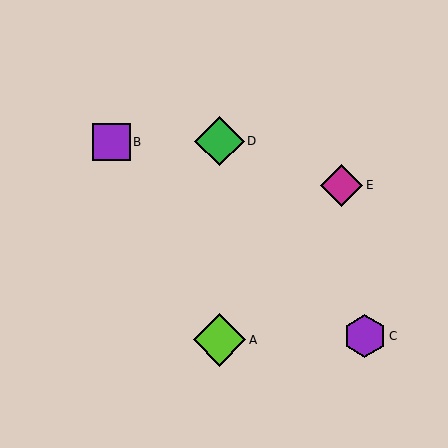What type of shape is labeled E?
Shape E is a magenta diamond.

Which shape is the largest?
The lime diamond (labeled A) is the largest.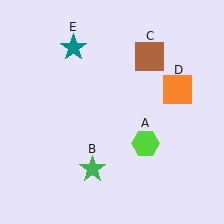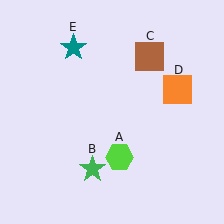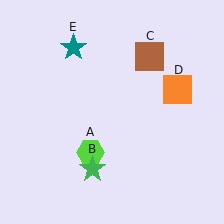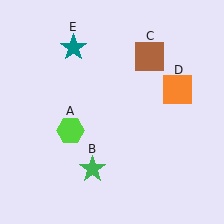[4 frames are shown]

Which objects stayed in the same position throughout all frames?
Green star (object B) and brown square (object C) and orange square (object D) and teal star (object E) remained stationary.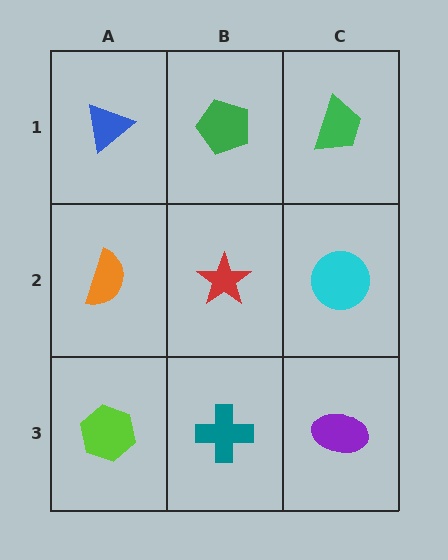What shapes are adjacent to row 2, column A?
A blue triangle (row 1, column A), a lime hexagon (row 3, column A), a red star (row 2, column B).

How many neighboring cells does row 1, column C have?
2.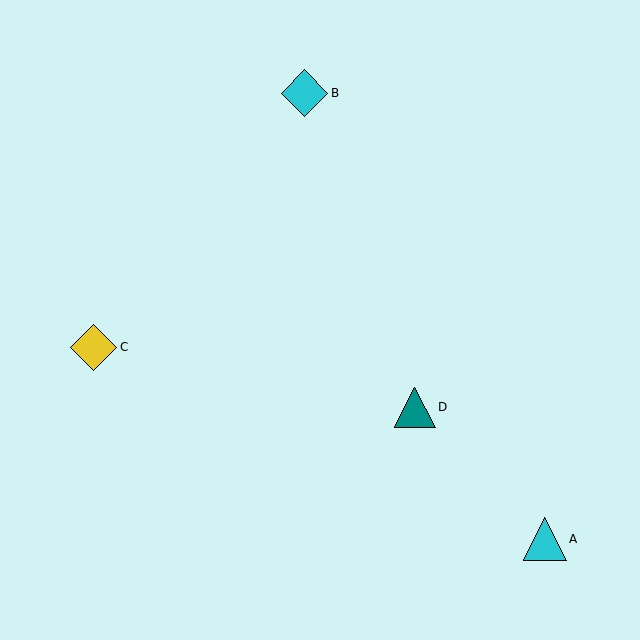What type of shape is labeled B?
Shape B is a cyan diamond.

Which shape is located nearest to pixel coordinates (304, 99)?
The cyan diamond (labeled B) at (304, 93) is nearest to that location.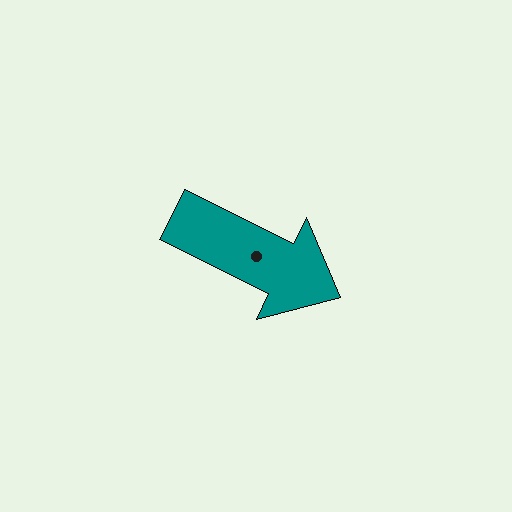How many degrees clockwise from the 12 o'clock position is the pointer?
Approximately 116 degrees.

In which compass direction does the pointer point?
Southeast.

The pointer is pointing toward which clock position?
Roughly 4 o'clock.